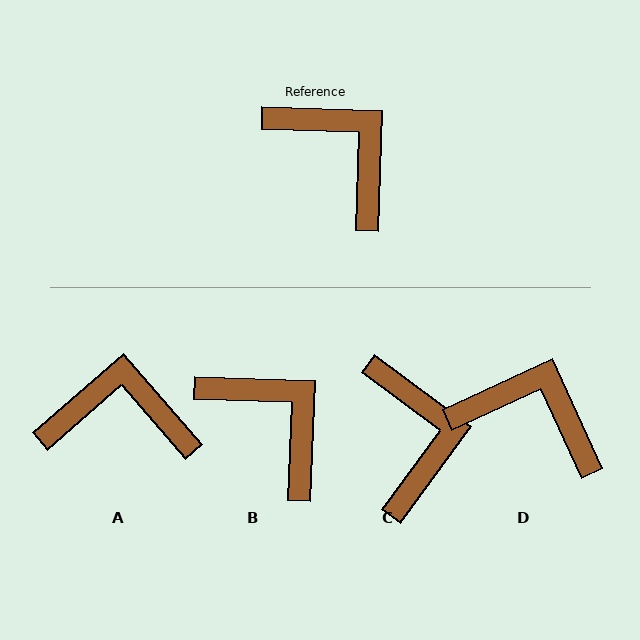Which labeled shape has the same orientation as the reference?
B.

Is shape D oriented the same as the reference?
No, it is off by about 27 degrees.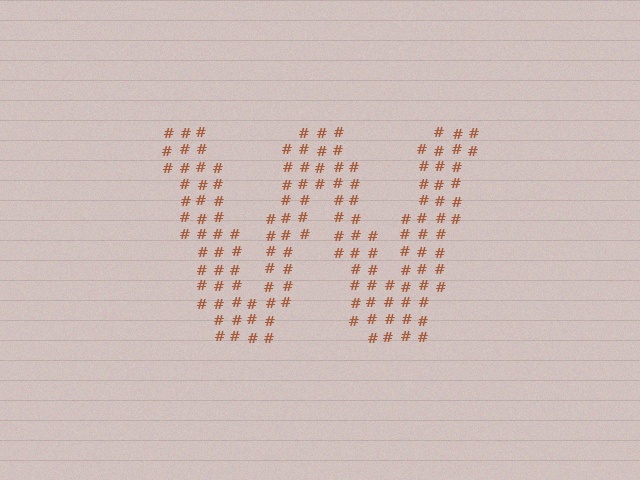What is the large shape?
The large shape is the letter W.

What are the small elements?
The small elements are hash symbols.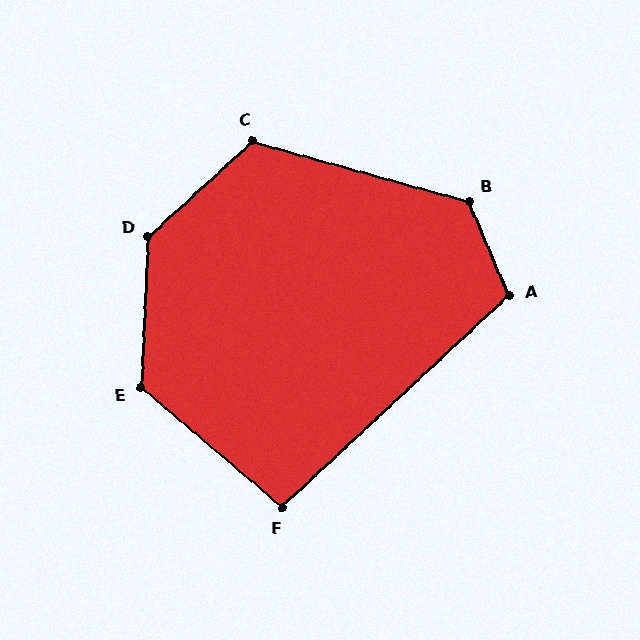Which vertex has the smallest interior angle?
F, at approximately 97 degrees.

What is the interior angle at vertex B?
Approximately 128 degrees (obtuse).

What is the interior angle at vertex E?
Approximately 128 degrees (obtuse).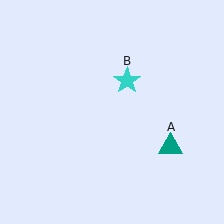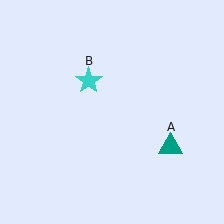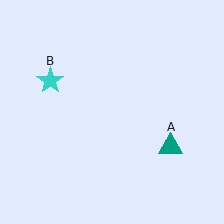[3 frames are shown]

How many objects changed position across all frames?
1 object changed position: cyan star (object B).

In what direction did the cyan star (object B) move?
The cyan star (object B) moved left.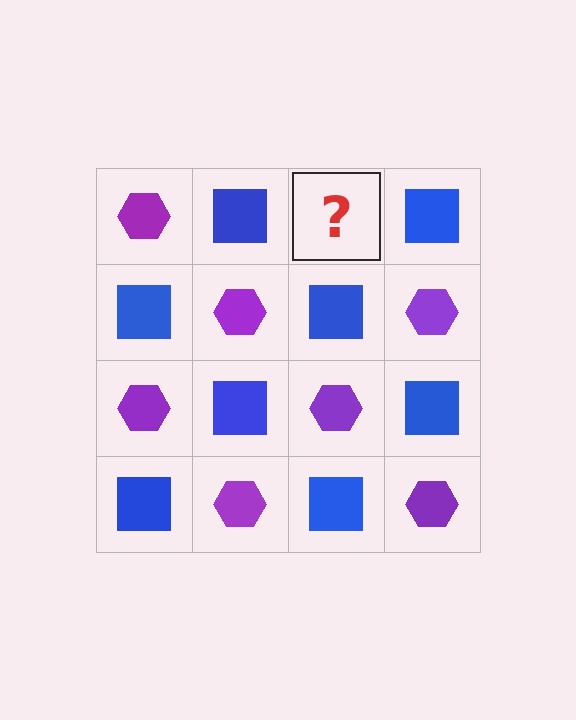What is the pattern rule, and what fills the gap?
The rule is that it alternates purple hexagon and blue square in a checkerboard pattern. The gap should be filled with a purple hexagon.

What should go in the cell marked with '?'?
The missing cell should contain a purple hexagon.